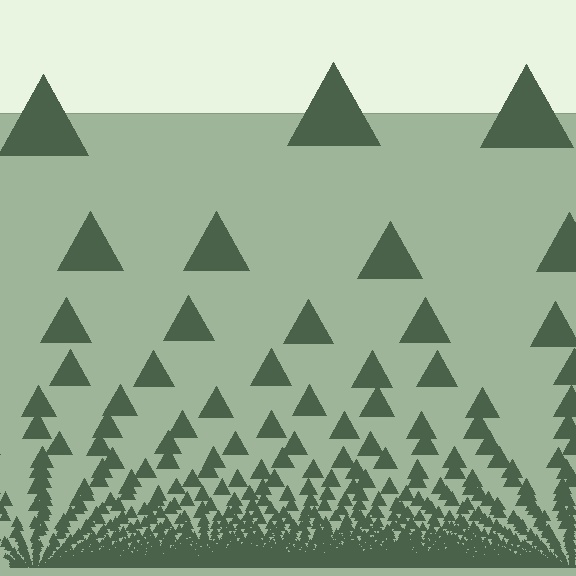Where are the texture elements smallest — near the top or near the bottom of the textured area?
Near the bottom.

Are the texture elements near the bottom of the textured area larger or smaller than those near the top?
Smaller. The gradient is inverted — elements near the bottom are smaller and denser.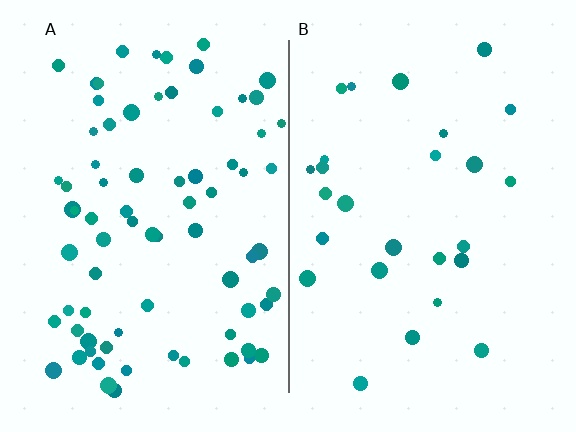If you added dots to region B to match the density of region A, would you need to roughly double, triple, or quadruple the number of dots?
Approximately triple.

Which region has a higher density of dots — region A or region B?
A (the left).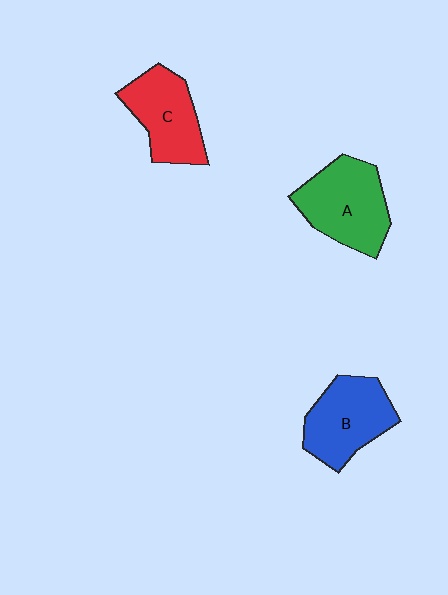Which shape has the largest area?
Shape A (green).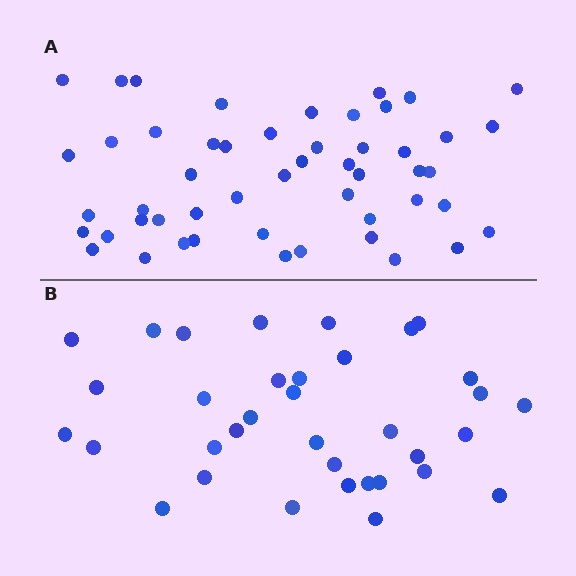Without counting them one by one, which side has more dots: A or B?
Region A (the top region) has more dots.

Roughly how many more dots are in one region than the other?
Region A has approximately 15 more dots than region B.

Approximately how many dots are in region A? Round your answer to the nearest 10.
About 50 dots. (The exact count is 51, which rounds to 50.)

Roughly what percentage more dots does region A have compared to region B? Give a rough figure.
About 45% more.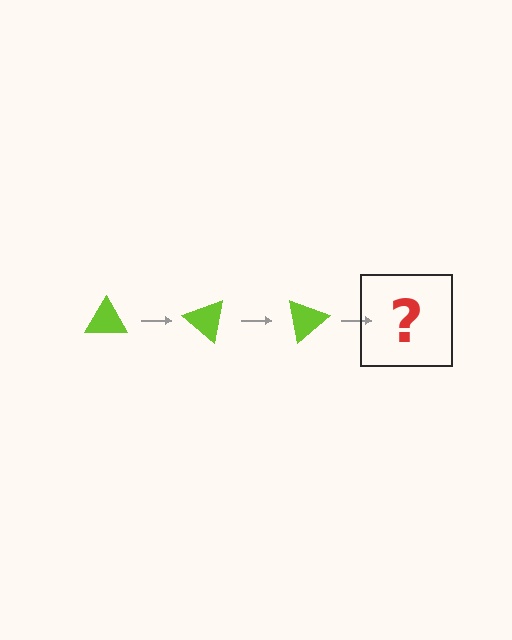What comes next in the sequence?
The next element should be a lime triangle rotated 120 degrees.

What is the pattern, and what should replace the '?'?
The pattern is that the triangle rotates 40 degrees each step. The '?' should be a lime triangle rotated 120 degrees.